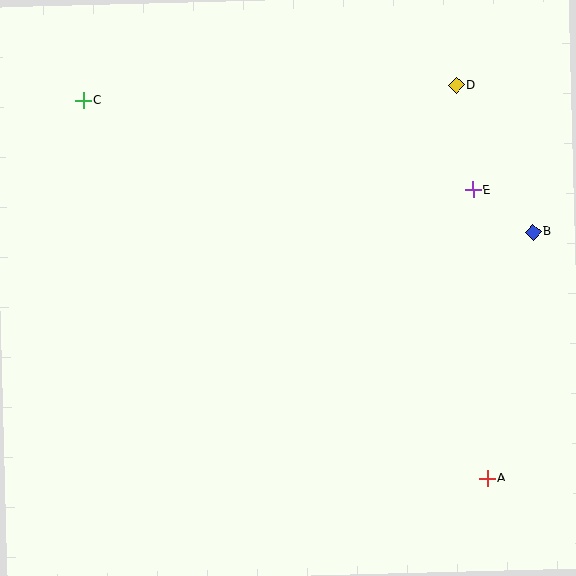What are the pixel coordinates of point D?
Point D is at (456, 85).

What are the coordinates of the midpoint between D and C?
The midpoint between D and C is at (270, 93).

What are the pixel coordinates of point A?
Point A is at (487, 478).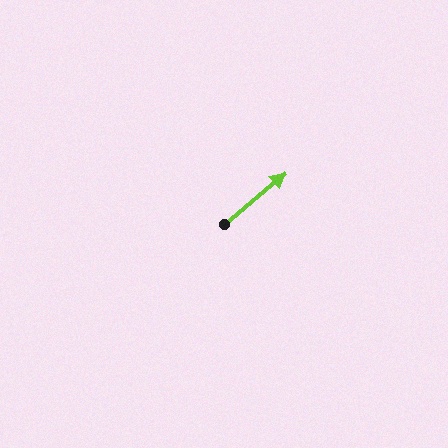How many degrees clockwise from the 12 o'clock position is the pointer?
Approximately 50 degrees.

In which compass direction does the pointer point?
Northeast.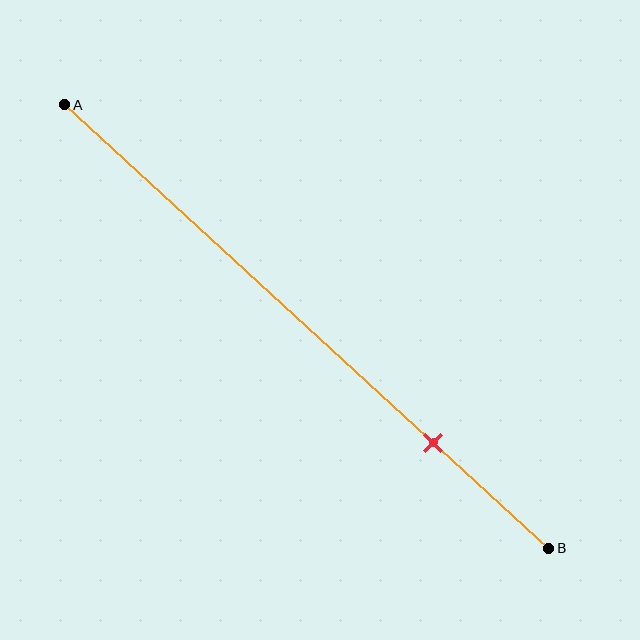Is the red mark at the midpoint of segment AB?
No, the mark is at about 75% from A, not at the 50% midpoint.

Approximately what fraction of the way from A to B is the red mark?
The red mark is approximately 75% of the way from A to B.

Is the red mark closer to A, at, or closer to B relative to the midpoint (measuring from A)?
The red mark is closer to point B than the midpoint of segment AB.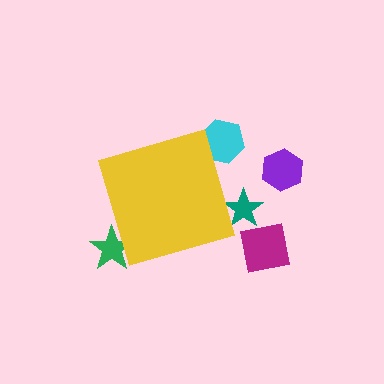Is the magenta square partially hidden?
No, the magenta square is fully visible.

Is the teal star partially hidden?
Yes, the teal star is partially hidden behind the yellow diamond.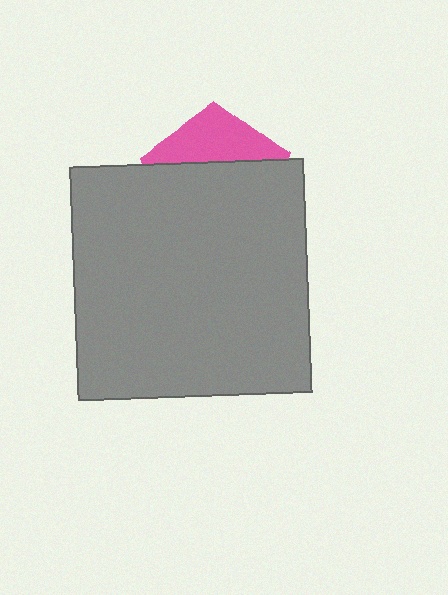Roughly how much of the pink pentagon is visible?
A small part of it is visible (roughly 33%).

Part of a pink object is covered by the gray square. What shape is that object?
It is a pentagon.